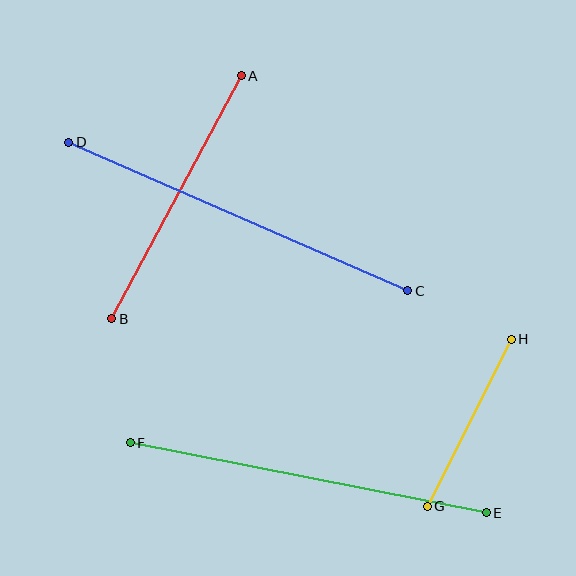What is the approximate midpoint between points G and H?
The midpoint is at approximately (469, 423) pixels.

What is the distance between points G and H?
The distance is approximately 187 pixels.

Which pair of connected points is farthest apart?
Points C and D are farthest apart.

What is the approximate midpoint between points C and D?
The midpoint is at approximately (238, 217) pixels.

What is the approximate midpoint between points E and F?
The midpoint is at approximately (308, 478) pixels.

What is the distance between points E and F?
The distance is approximately 363 pixels.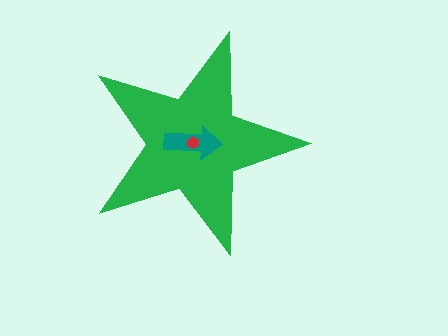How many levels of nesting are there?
3.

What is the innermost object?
The red hexagon.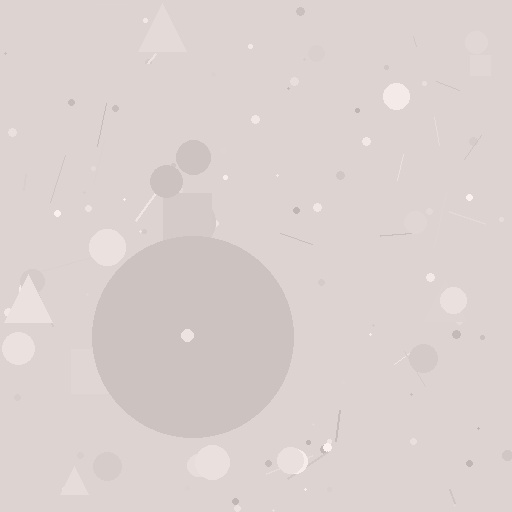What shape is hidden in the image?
A circle is hidden in the image.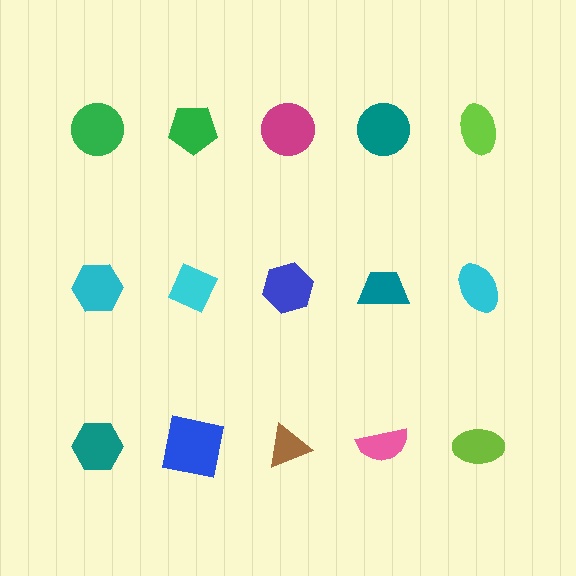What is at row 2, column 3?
A blue hexagon.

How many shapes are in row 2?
5 shapes.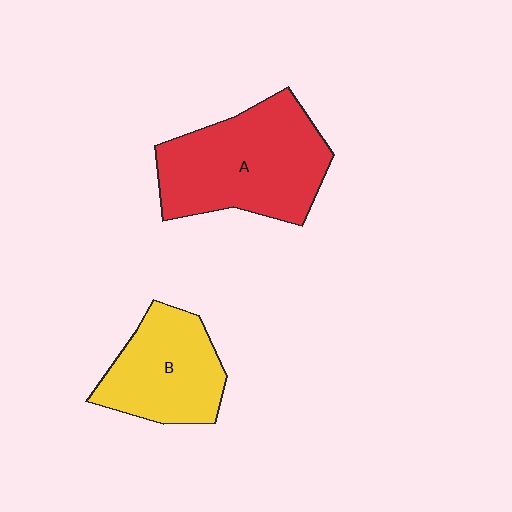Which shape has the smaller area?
Shape B (yellow).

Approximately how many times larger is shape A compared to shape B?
Approximately 1.4 times.